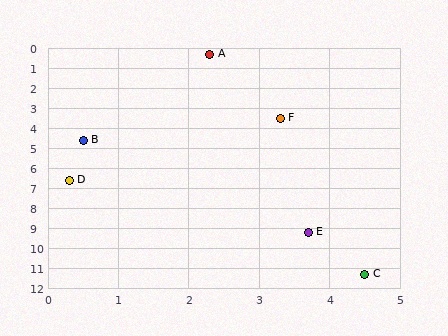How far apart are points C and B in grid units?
Points C and B are about 7.8 grid units apart.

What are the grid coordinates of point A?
Point A is at approximately (2.3, 0.3).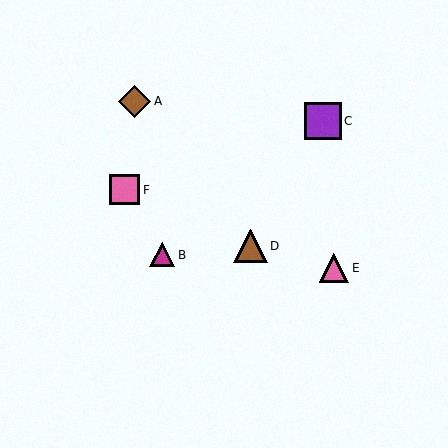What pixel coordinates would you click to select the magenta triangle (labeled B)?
Click at (162, 255) to select the magenta triangle B.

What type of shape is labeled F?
Shape F is a pink square.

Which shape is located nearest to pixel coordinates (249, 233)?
The brown triangle (labeled D) at (250, 246) is nearest to that location.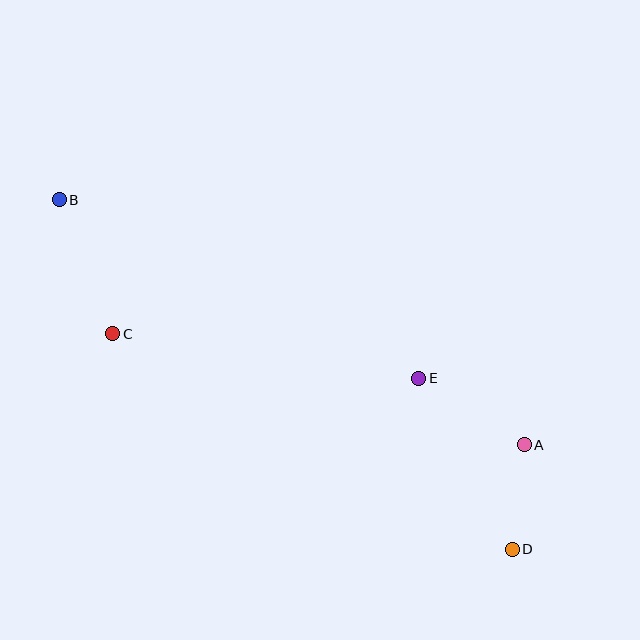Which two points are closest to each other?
Points A and D are closest to each other.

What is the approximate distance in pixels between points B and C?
The distance between B and C is approximately 144 pixels.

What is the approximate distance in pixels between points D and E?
The distance between D and E is approximately 195 pixels.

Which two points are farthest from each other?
Points B and D are farthest from each other.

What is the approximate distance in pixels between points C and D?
The distance between C and D is approximately 454 pixels.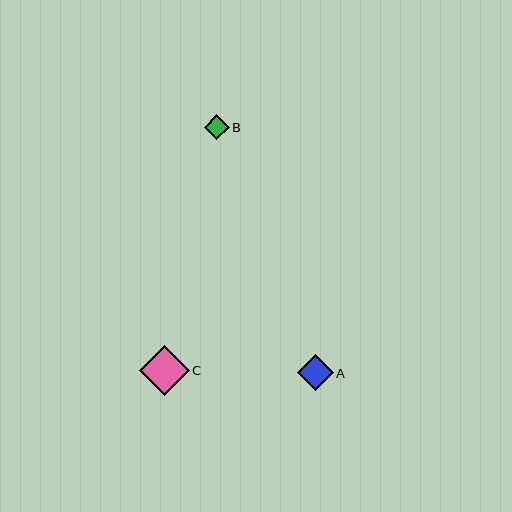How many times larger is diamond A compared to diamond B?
Diamond A is approximately 1.4 times the size of diamond B.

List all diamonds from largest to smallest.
From largest to smallest: C, A, B.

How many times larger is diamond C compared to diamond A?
Diamond C is approximately 1.4 times the size of diamond A.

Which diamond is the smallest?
Diamond B is the smallest with a size of approximately 25 pixels.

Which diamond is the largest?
Diamond C is the largest with a size of approximately 50 pixels.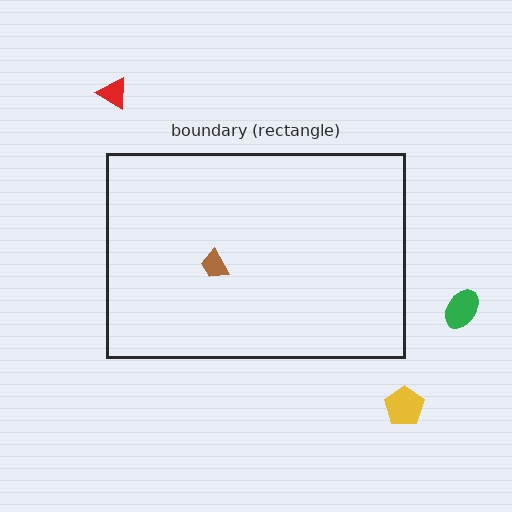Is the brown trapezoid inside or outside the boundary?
Inside.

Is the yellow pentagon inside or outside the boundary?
Outside.